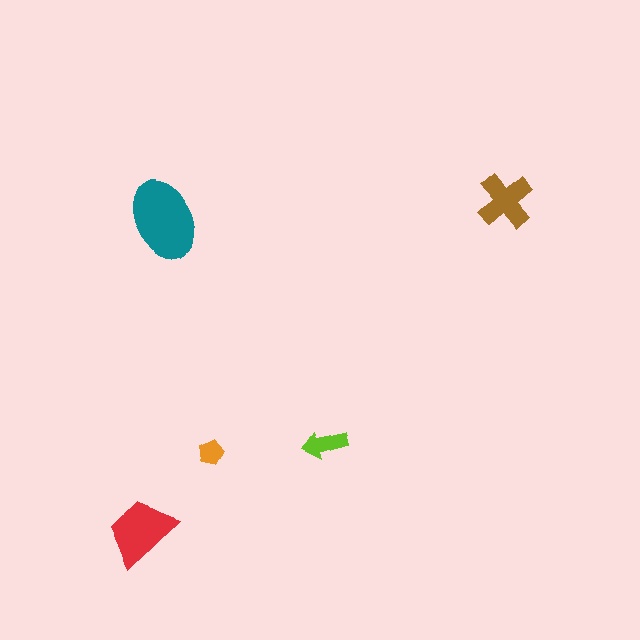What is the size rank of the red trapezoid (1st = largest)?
2nd.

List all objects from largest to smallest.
The teal ellipse, the red trapezoid, the brown cross, the lime arrow, the orange pentagon.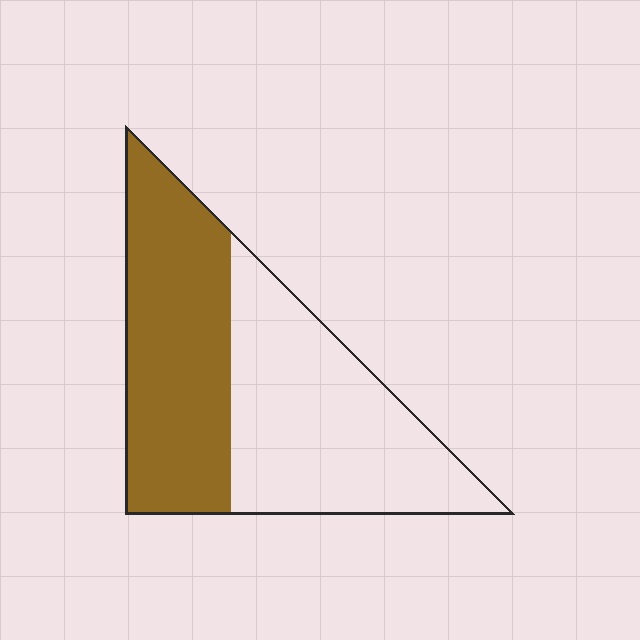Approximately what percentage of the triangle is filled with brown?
Approximately 45%.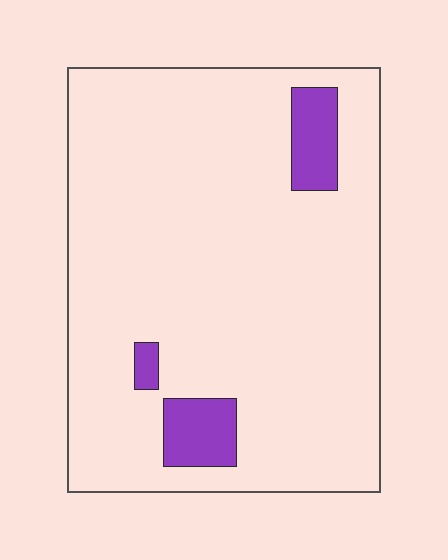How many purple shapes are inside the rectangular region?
3.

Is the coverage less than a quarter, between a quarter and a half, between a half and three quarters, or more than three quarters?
Less than a quarter.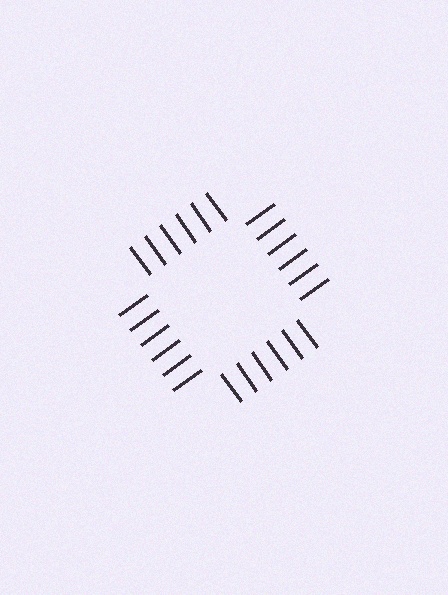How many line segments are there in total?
24 — 6 along each of the 4 edges.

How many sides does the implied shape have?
4 sides — the line-ends trace a square.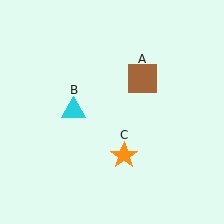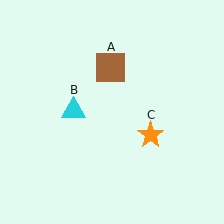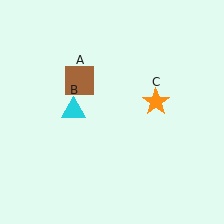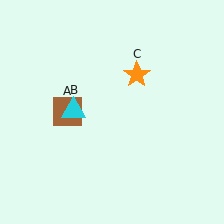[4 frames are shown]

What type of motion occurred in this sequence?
The brown square (object A), orange star (object C) rotated counterclockwise around the center of the scene.